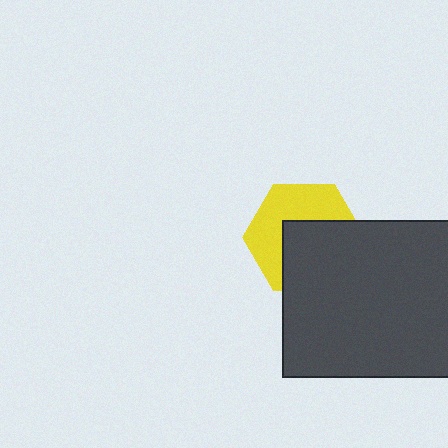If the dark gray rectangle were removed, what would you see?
You would see the complete yellow hexagon.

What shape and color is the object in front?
The object in front is a dark gray rectangle.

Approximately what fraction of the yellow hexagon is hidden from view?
Roughly 51% of the yellow hexagon is hidden behind the dark gray rectangle.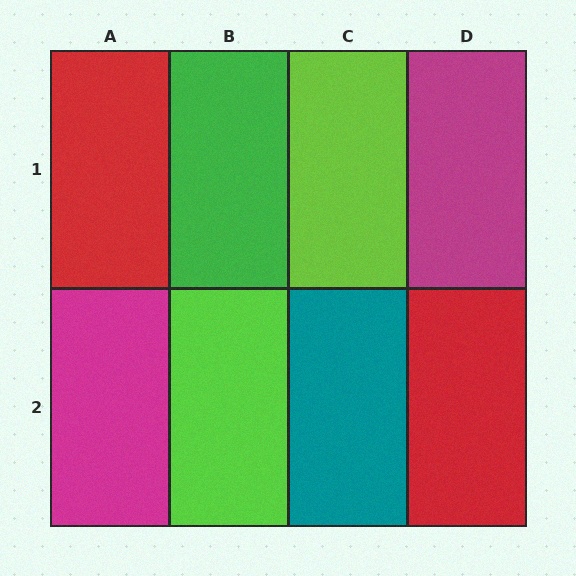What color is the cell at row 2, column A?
Magenta.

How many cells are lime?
2 cells are lime.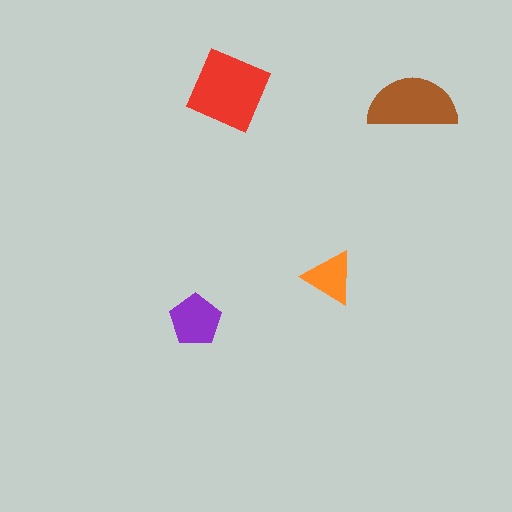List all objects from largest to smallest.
The red diamond, the brown semicircle, the purple pentagon, the orange triangle.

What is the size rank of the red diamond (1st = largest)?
1st.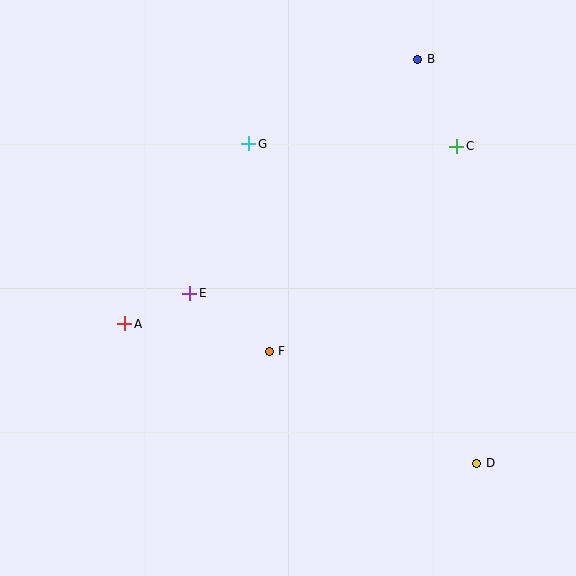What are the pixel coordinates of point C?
Point C is at (457, 146).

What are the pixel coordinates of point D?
Point D is at (477, 463).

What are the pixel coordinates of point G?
Point G is at (249, 144).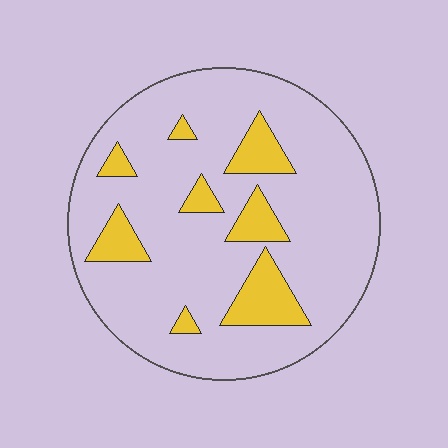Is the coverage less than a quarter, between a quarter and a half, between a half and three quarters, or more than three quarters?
Less than a quarter.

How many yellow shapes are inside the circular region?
8.